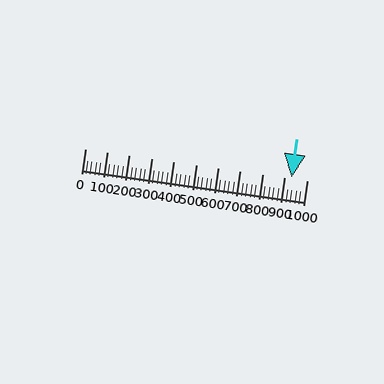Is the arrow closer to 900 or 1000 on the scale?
The arrow is closer to 900.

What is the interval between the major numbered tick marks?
The major tick marks are spaced 100 units apart.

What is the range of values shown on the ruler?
The ruler shows values from 0 to 1000.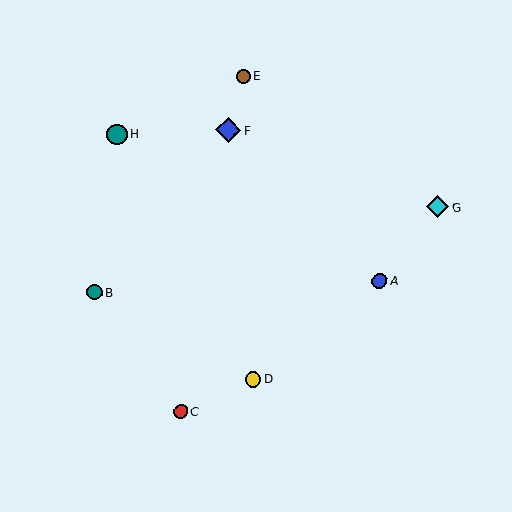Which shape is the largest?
The blue diamond (labeled F) is the largest.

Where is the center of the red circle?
The center of the red circle is at (181, 412).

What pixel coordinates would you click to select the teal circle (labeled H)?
Click at (117, 134) to select the teal circle H.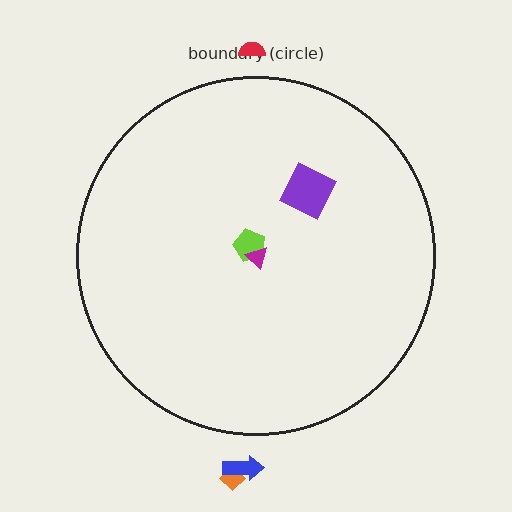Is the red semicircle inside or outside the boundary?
Outside.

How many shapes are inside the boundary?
3 inside, 3 outside.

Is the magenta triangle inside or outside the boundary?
Inside.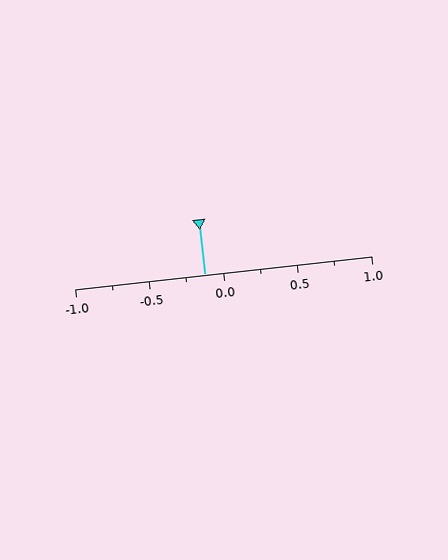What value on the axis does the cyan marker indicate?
The marker indicates approximately -0.12.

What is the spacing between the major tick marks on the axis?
The major ticks are spaced 0.5 apart.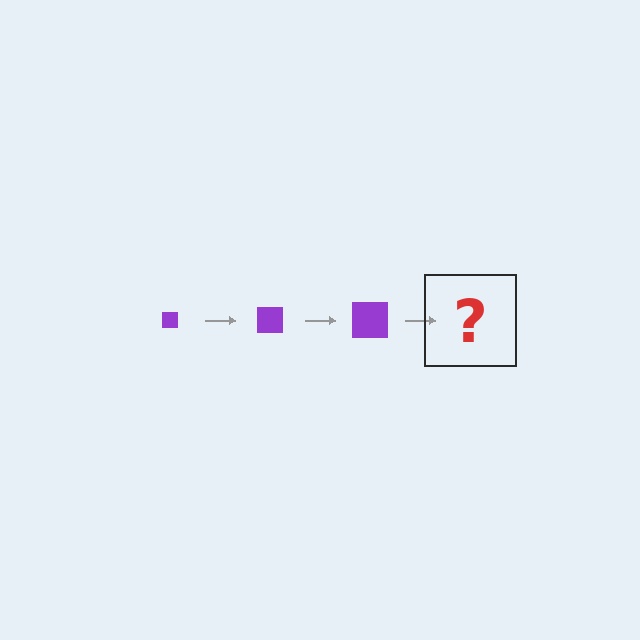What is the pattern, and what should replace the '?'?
The pattern is that the square gets progressively larger each step. The '?' should be a purple square, larger than the previous one.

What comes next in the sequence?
The next element should be a purple square, larger than the previous one.